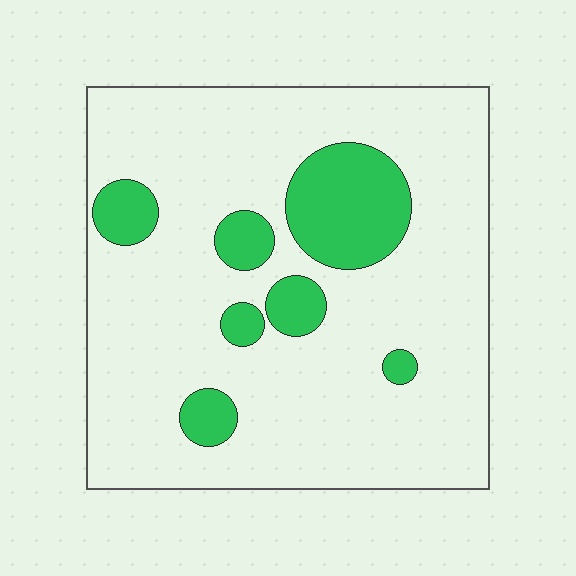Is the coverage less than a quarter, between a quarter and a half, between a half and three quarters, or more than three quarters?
Less than a quarter.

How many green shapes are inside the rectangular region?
7.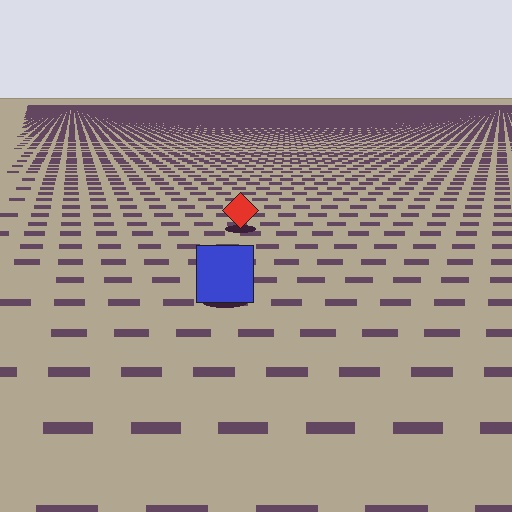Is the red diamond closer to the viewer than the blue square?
No. The blue square is closer — you can tell from the texture gradient: the ground texture is coarser near it.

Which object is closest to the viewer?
The blue square is closest. The texture marks near it are larger and more spread out.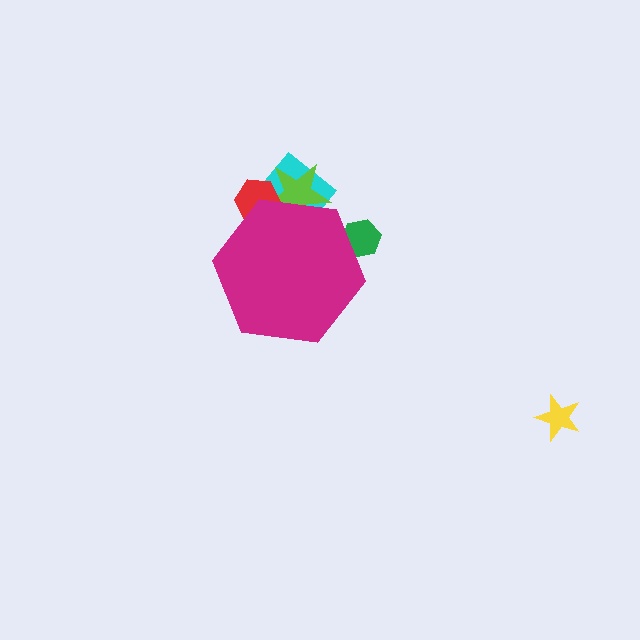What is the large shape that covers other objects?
A magenta hexagon.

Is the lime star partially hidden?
Yes, the lime star is partially hidden behind the magenta hexagon.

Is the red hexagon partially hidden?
Yes, the red hexagon is partially hidden behind the magenta hexagon.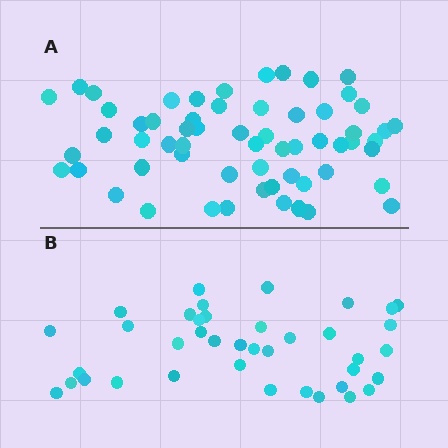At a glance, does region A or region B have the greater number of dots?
Region A (the top region) has more dots.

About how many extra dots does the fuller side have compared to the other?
Region A has approximately 20 more dots than region B.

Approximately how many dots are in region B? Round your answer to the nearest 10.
About 40 dots. (The exact count is 39, which rounds to 40.)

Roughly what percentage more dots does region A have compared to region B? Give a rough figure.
About 55% more.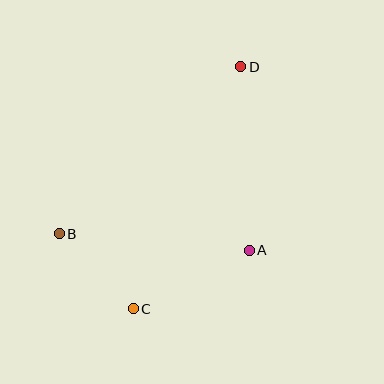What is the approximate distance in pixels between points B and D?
The distance between B and D is approximately 247 pixels.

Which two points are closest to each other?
Points B and C are closest to each other.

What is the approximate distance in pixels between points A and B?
The distance between A and B is approximately 191 pixels.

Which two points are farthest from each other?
Points C and D are farthest from each other.